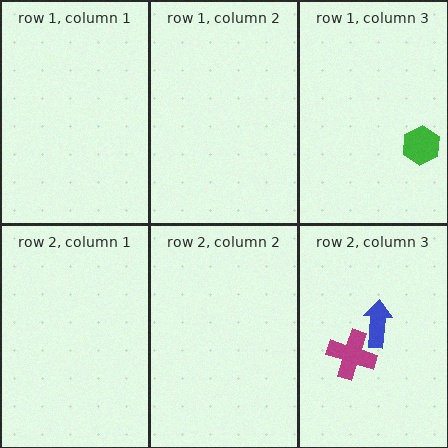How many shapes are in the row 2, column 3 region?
2.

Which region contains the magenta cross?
The row 2, column 3 region.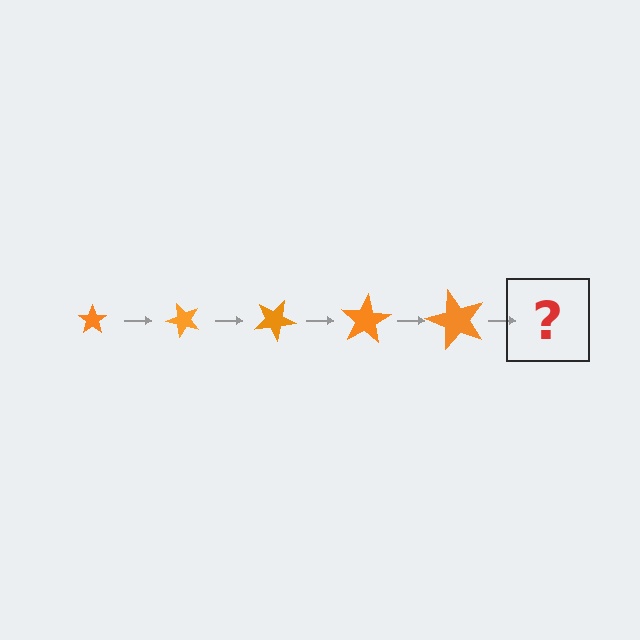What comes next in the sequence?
The next element should be a star, larger than the previous one and rotated 250 degrees from the start.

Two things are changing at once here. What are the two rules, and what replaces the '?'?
The two rules are that the star grows larger each step and it rotates 50 degrees each step. The '?' should be a star, larger than the previous one and rotated 250 degrees from the start.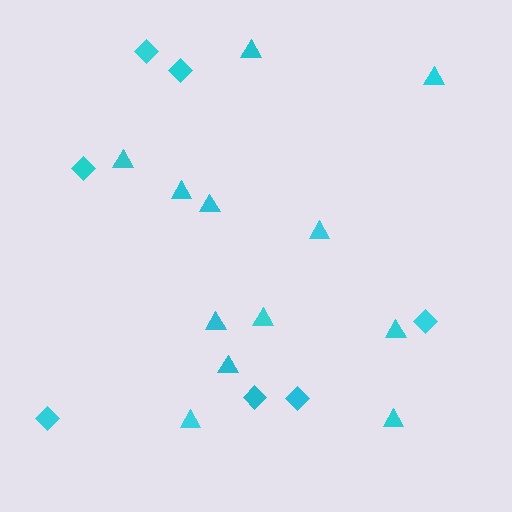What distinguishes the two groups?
There are 2 groups: one group of diamonds (7) and one group of triangles (12).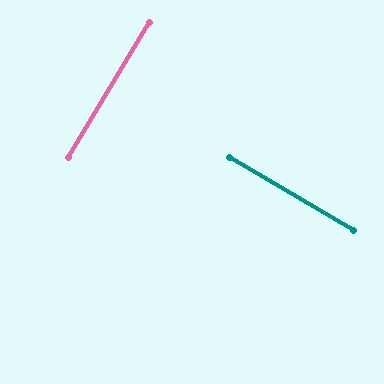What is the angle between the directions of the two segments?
Approximately 89 degrees.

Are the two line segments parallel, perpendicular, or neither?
Perpendicular — they meet at approximately 89°.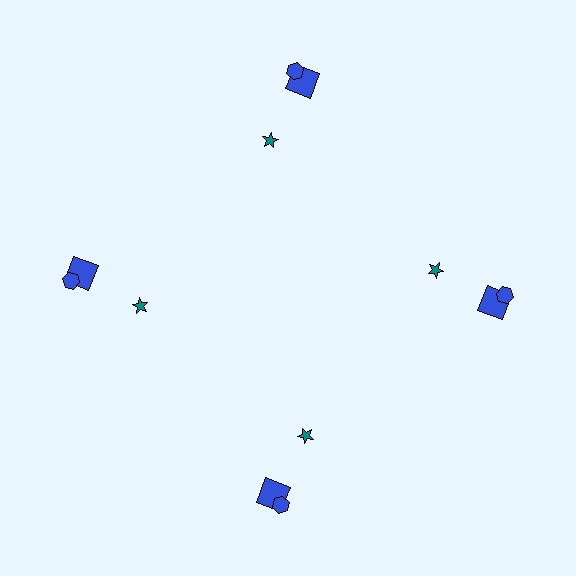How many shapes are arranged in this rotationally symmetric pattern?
There are 12 shapes, arranged in 4 groups of 3.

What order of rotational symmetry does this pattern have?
This pattern has 4-fold rotational symmetry.